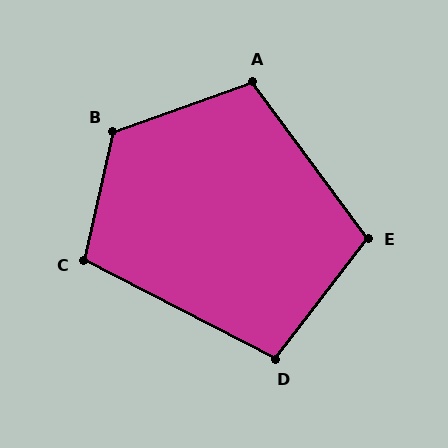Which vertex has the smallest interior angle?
D, at approximately 100 degrees.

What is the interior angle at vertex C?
Approximately 105 degrees (obtuse).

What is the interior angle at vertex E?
Approximately 106 degrees (obtuse).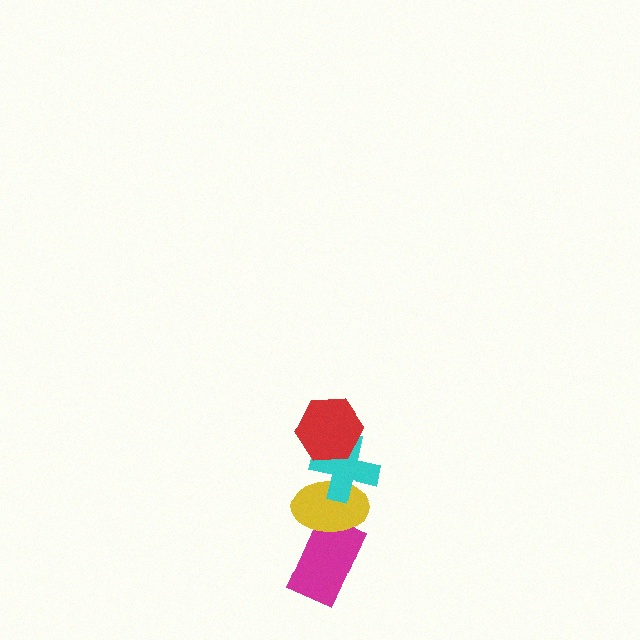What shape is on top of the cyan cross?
The red hexagon is on top of the cyan cross.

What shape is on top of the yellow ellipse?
The cyan cross is on top of the yellow ellipse.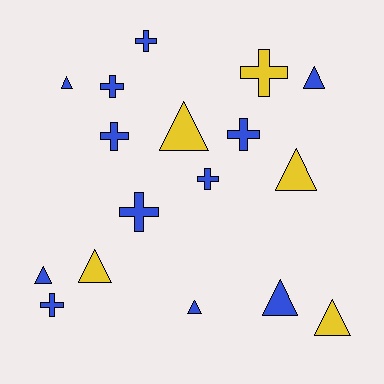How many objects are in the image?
There are 17 objects.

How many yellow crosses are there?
There is 1 yellow cross.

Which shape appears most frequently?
Triangle, with 9 objects.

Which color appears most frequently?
Blue, with 12 objects.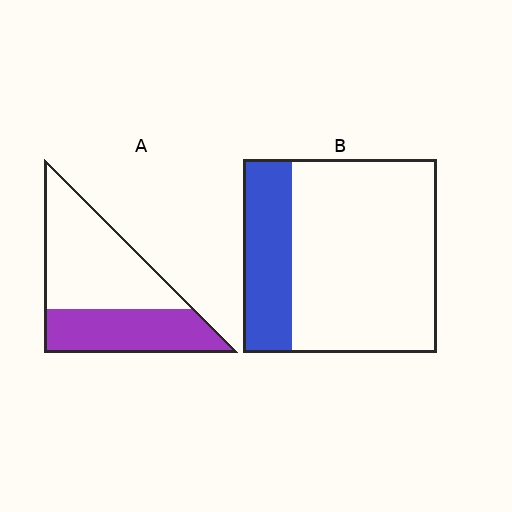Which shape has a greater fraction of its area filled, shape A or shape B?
Shape A.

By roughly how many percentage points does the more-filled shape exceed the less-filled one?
By roughly 15 percentage points (A over B).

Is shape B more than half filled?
No.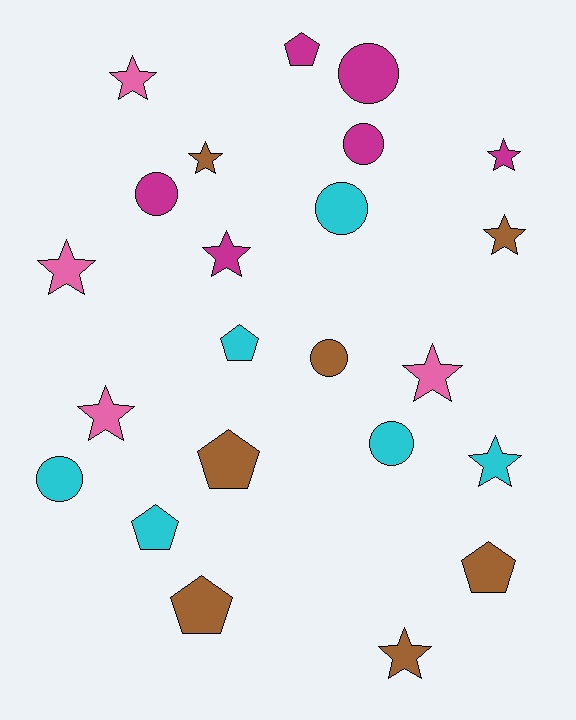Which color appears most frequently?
Brown, with 7 objects.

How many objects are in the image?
There are 23 objects.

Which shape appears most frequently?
Star, with 10 objects.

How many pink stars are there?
There are 4 pink stars.